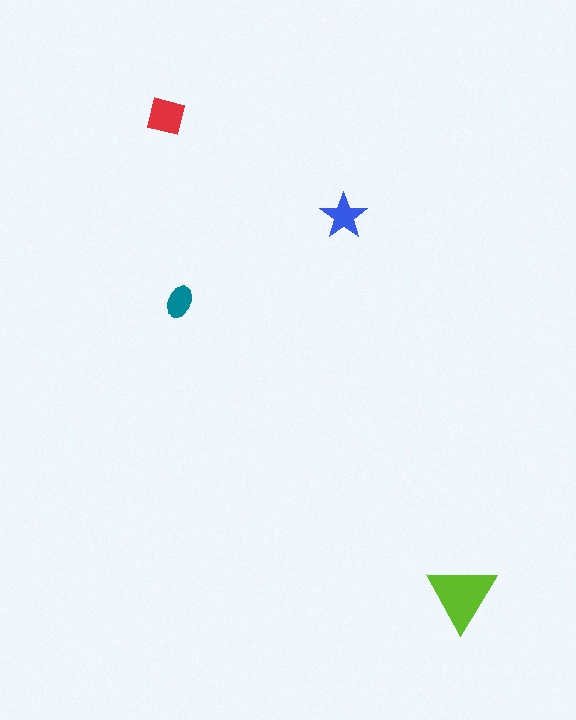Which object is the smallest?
The teal ellipse.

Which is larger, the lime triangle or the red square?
The lime triangle.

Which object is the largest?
The lime triangle.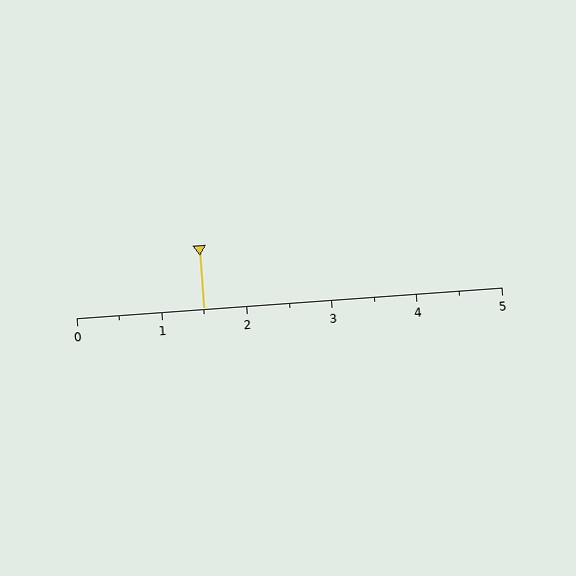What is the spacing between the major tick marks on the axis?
The major ticks are spaced 1 apart.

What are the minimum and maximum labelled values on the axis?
The axis runs from 0 to 5.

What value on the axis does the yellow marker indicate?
The marker indicates approximately 1.5.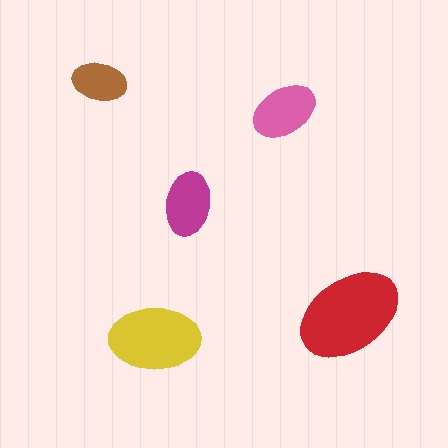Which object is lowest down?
The yellow ellipse is bottommost.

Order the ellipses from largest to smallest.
the red one, the yellow one, the pink one, the magenta one, the brown one.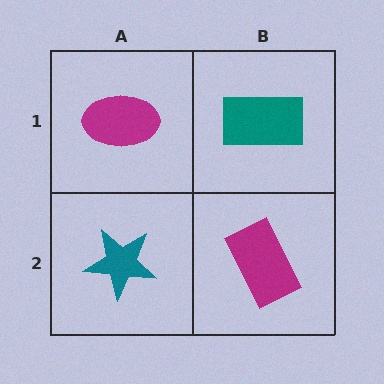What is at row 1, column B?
A teal rectangle.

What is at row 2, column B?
A magenta rectangle.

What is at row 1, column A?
A magenta ellipse.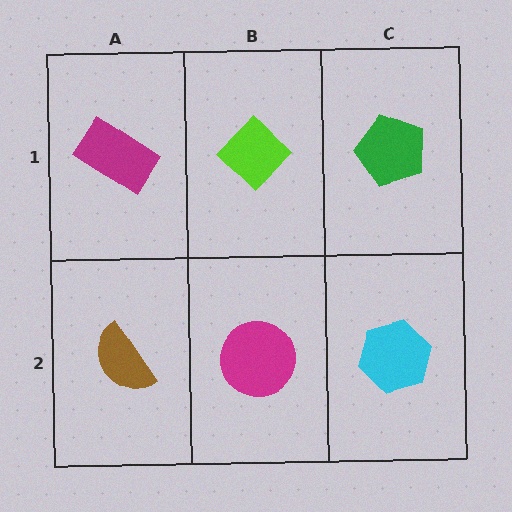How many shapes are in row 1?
3 shapes.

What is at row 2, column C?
A cyan hexagon.